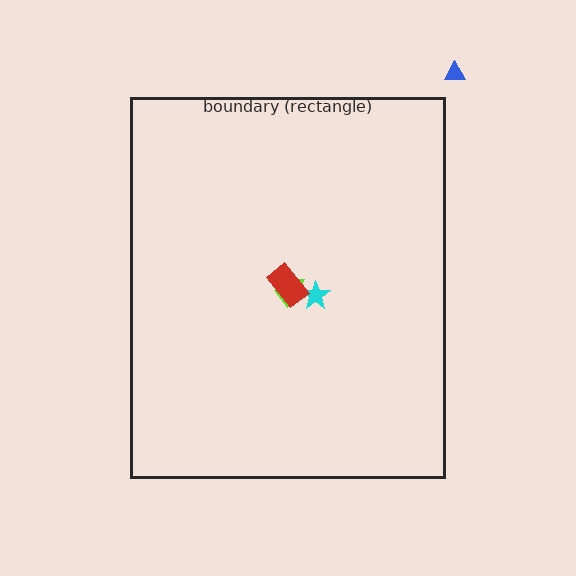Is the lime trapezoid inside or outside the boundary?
Inside.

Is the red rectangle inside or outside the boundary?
Inside.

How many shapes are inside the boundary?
3 inside, 1 outside.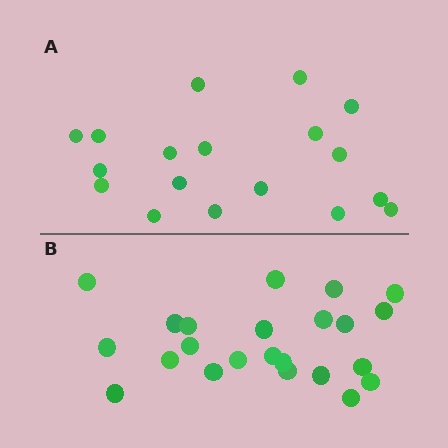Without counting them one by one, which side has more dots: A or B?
Region B (the bottom region) has more dots.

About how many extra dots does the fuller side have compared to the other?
Region B has about 5 more dots than region A.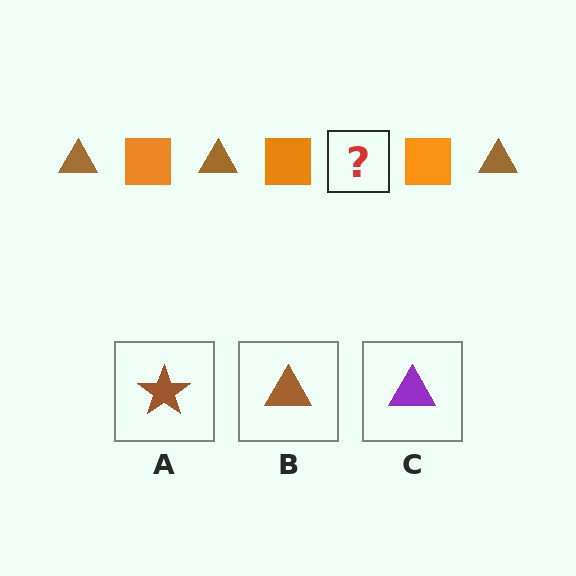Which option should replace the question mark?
Option B.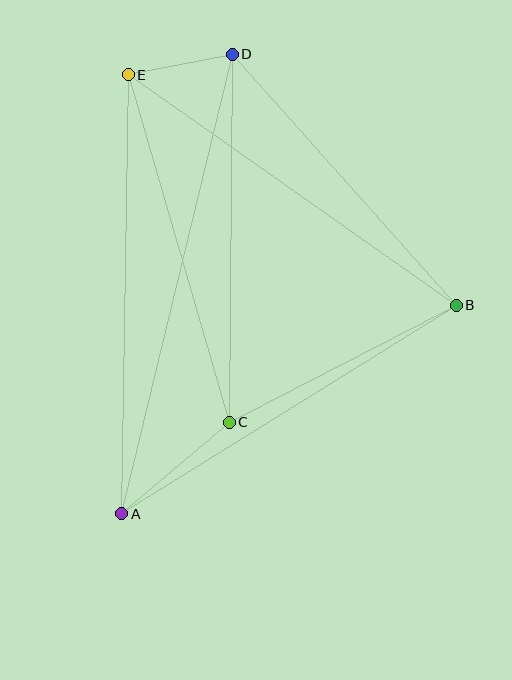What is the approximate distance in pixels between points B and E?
The distance between B and E is approximately 401 pixels.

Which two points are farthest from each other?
Points A and D are farthest from each other.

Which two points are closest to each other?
Points D and E are closest to each other.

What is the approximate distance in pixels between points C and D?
The distance between C and D is approximately 368 pixels.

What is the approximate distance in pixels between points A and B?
The distance between A and B is approximately 394 pixels.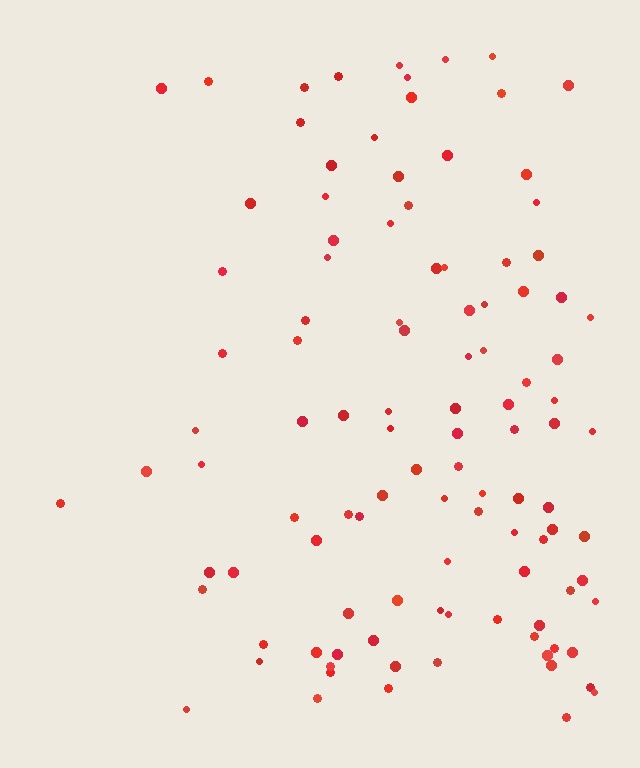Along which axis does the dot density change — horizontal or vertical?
Horizontal.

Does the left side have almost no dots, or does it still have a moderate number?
Still a moderate number, just noticeably fewer than the right.